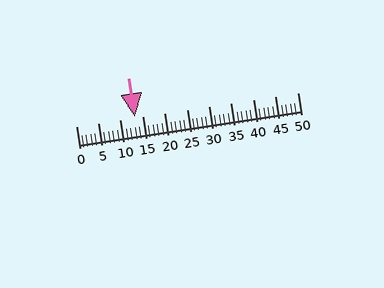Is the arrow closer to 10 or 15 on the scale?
The arrow is closer to 15.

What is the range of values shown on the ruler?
The ruler shows values from 0 to 50.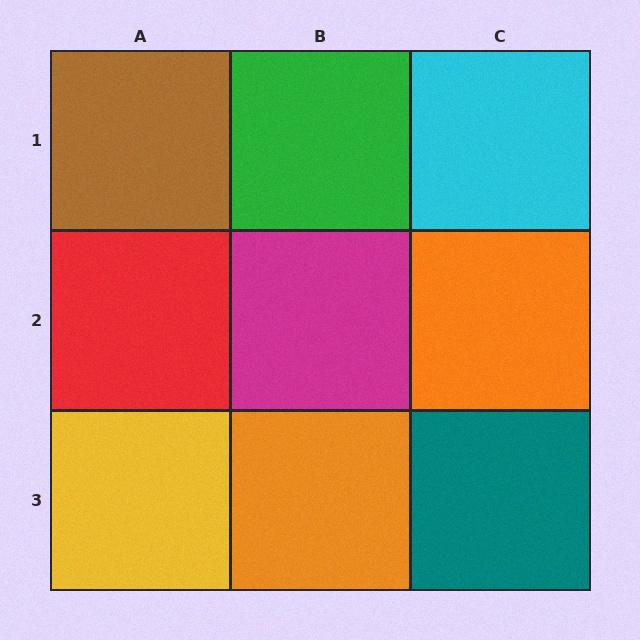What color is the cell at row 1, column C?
Cyan.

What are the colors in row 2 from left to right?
Red, magenta, orange.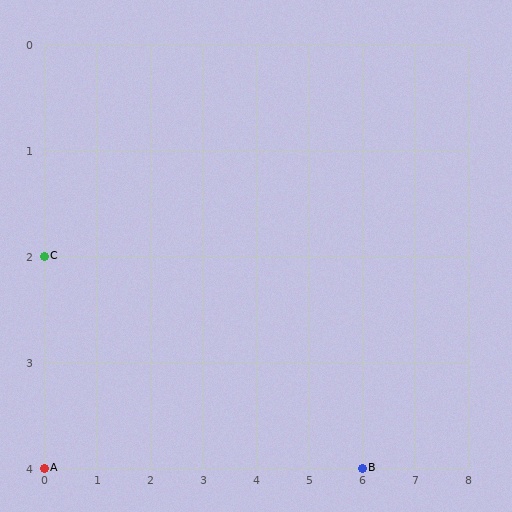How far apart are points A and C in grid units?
Points A and C are 2 rows apart.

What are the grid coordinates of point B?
Point B is at grid coordinates (6, 4).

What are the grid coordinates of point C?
Point C is at grid coordinates (0, 2).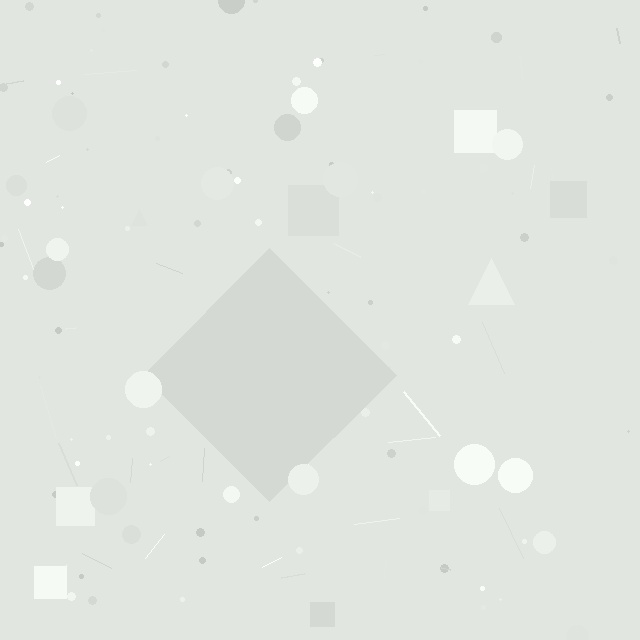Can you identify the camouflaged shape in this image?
The camouflaged shape is a diamond.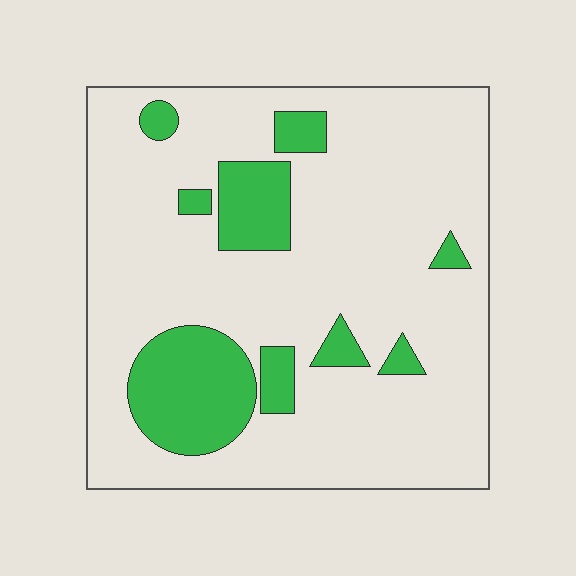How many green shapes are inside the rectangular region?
9.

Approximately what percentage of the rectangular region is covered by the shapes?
Approximately 20%.